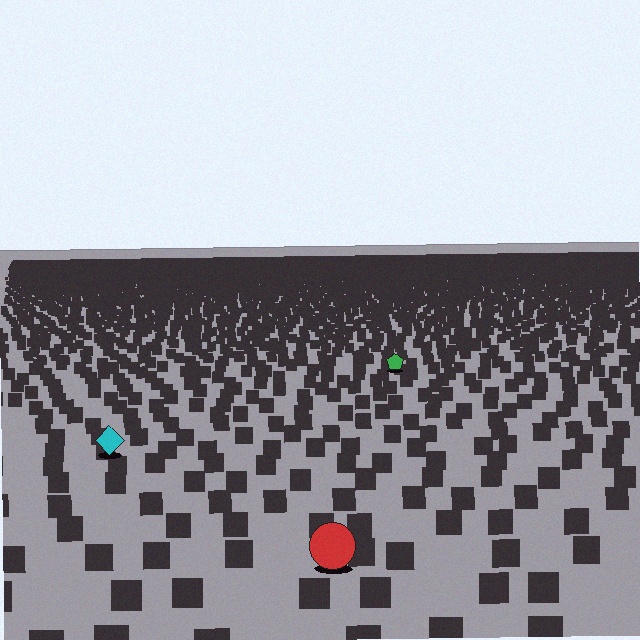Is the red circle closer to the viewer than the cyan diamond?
Yes. The red circle is closer — you can tell from the texture gradient: the ground texture is coarser near it.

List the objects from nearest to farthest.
From nearest to farthest: the red circle, the cyan diamond, the green pentagon.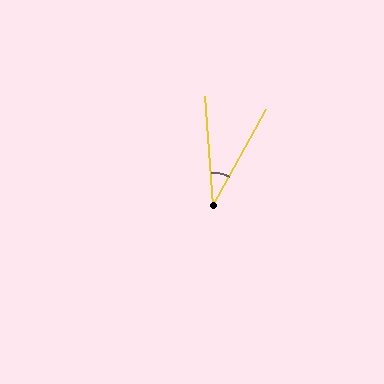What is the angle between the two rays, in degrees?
Approximately 33 degrees.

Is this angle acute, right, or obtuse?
It is acute.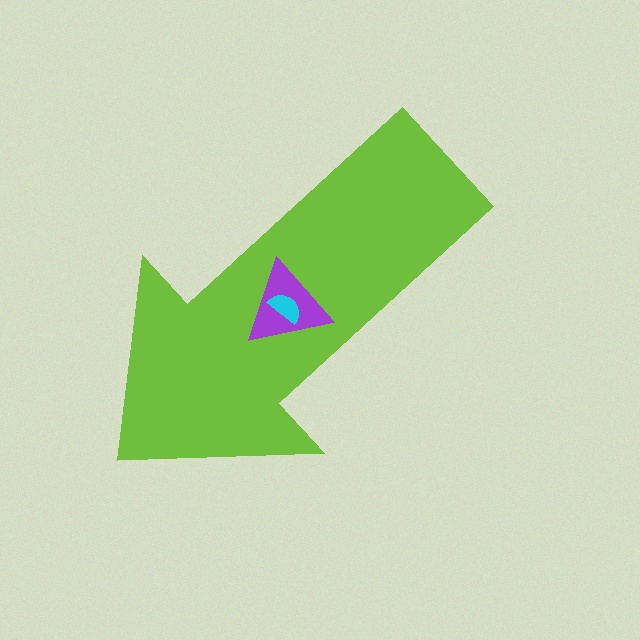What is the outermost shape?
The lime arrow.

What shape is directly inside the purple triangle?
The cyan semicircle.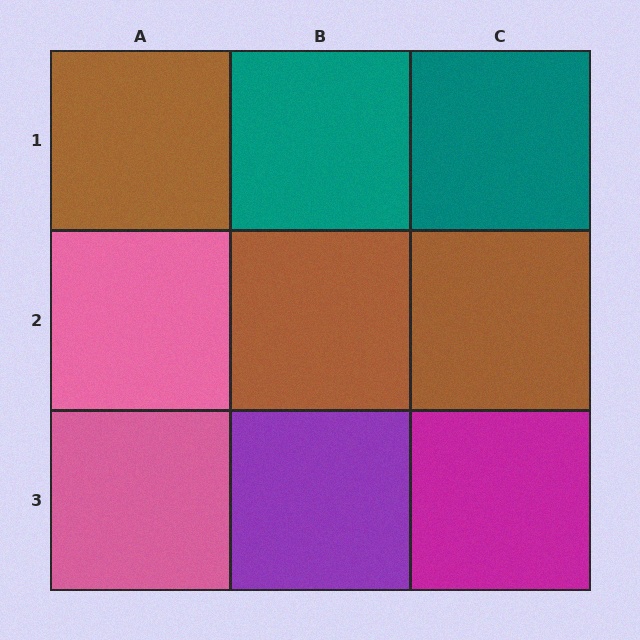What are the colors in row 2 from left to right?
Pink, brown, brown.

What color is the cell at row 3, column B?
Purple.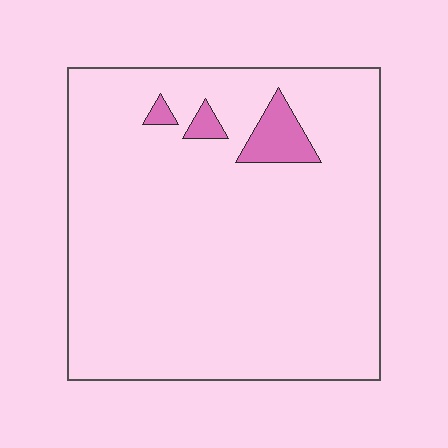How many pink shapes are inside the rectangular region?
3.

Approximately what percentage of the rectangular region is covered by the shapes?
Approximately 5%.